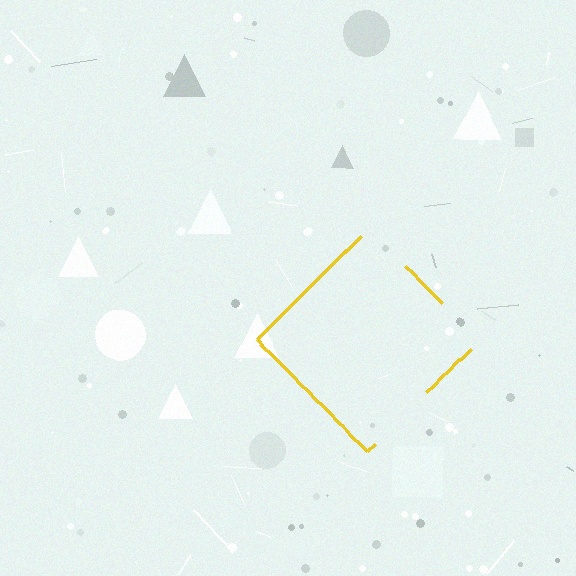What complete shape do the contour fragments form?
The contour fragments form a diamond.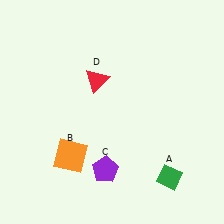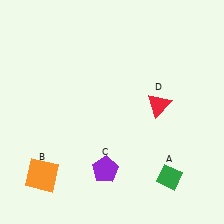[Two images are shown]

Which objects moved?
The objects that moved are: the orange square (B), the red triangle (D).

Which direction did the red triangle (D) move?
The red triangle (D) moved right.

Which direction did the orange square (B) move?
The orange square (B) moved left.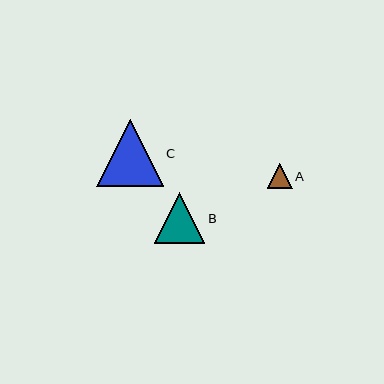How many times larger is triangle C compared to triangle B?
Triangle C is approximately 1.3 times the size of triangle B.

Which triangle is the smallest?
Triangle A is the smallest with a size of approximately 25 pixels.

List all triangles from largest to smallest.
From largest to smallest: C, B, A.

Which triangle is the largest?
Triangle C is the largest with a size of approximately 67 pixels.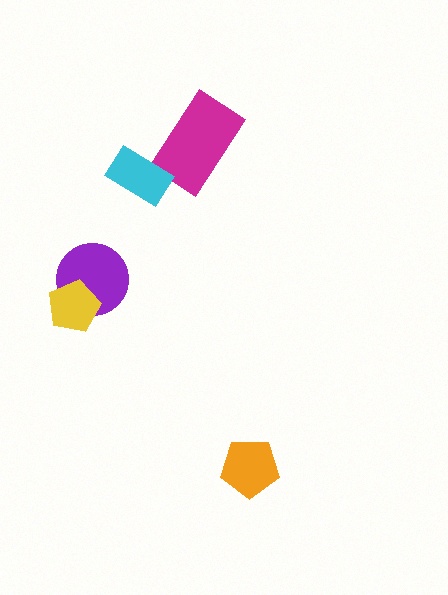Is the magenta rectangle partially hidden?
Yes, it is partially covered by another shape.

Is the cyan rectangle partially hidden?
No, no other shape covers it.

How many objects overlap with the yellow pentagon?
1 object overlaps with the yellow pentagon.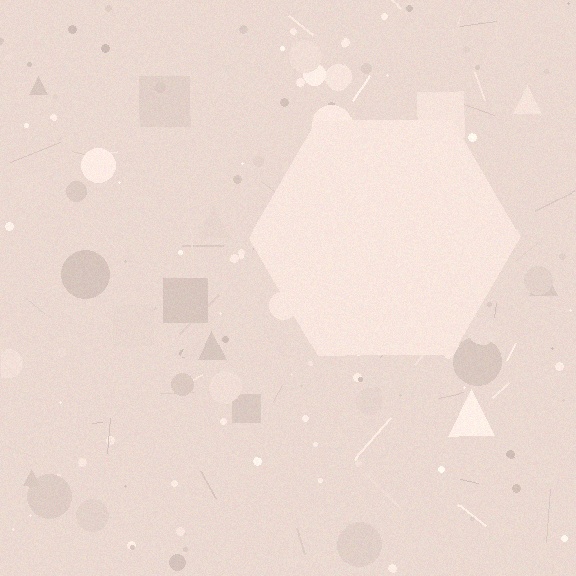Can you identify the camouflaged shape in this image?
The camouflaged shape is a hexagon.